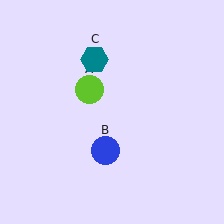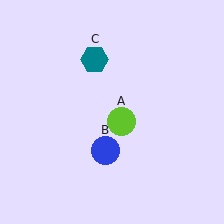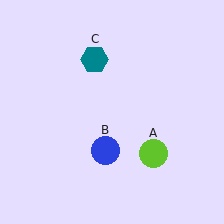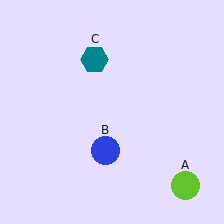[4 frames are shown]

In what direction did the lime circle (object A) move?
The lime circle (object A) moved down and to the right.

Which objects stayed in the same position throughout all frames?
Blue circle (object B) and teal hexagon (object C) remained stationary.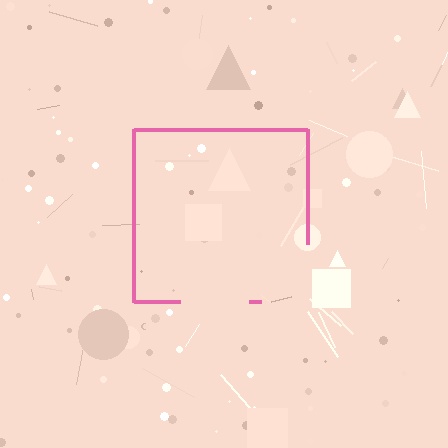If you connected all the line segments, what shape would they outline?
They would outline a square.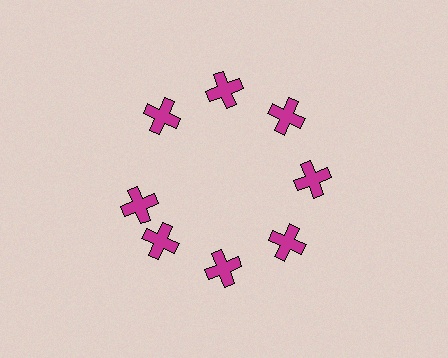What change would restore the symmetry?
The symmetry would be restored by rotating it back into even spacing with its neighbors so that all 8 crosses sit at equal angles and equal distance from the center.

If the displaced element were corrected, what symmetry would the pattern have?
It would have 8-fold rotational symmetry — the pattern would map onto itself every 45 degrees.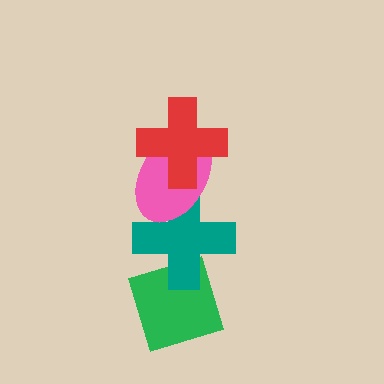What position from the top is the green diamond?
The green diamond is 4th from the top.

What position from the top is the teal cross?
The teal cross is 3rd from the top.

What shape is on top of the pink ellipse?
The red cross is on top of the pink ellipse.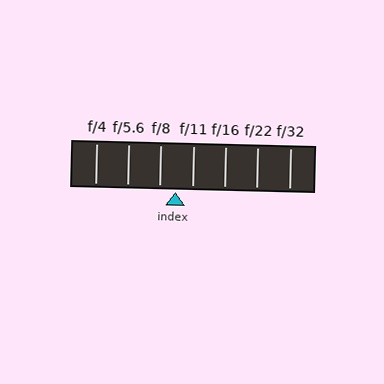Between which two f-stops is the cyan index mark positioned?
The index mark is between f/8 and f/11.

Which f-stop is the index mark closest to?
The index mark is closest to f/8.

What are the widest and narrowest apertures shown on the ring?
The widest aperture shown is f/4 and the narrowest is f/32.